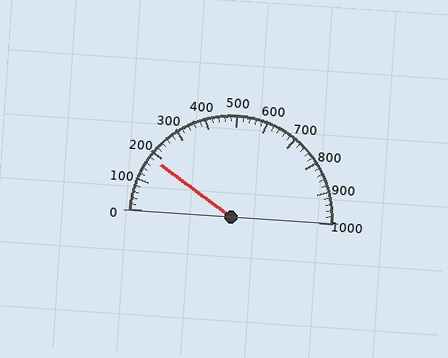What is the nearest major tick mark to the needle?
The nearest major tick mark is 200.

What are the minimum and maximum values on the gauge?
The gauge ranges from 0 to 1000.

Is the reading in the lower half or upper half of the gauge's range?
The reading is in the lower half of the range (0 to 1000).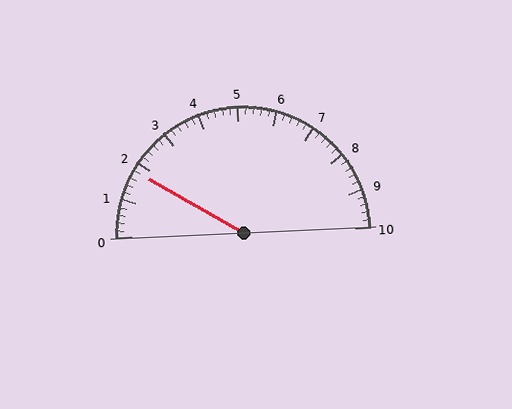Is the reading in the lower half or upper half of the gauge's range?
The reading is in the lower half of the range (0 to 10).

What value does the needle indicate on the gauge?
The needle indicates approximately 1.8.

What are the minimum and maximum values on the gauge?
The gauge ranges from 0 to 10.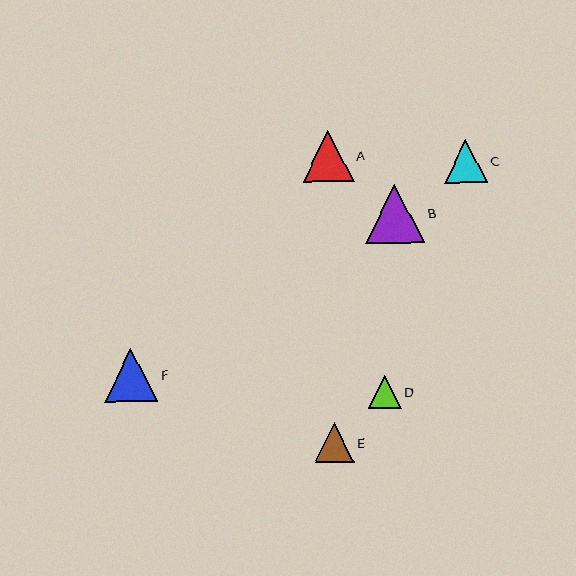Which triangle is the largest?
Triangle B is the largest with a size of approximately 59 pixels.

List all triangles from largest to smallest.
From largest to smallest: B, F, A, C, E, D.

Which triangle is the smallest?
Triangle D is the smallest with a size of approximately 33 pixels.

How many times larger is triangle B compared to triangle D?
Triangle B is approximately 1.8 times the size of triangle D.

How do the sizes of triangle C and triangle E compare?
Triangle C and triangle E are approximately the same size.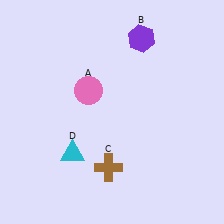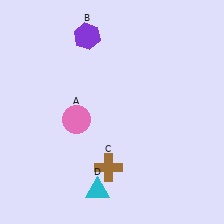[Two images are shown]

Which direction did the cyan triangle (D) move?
The cyan triangle (D) moved down.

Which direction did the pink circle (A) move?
The pink circle (A) moved down.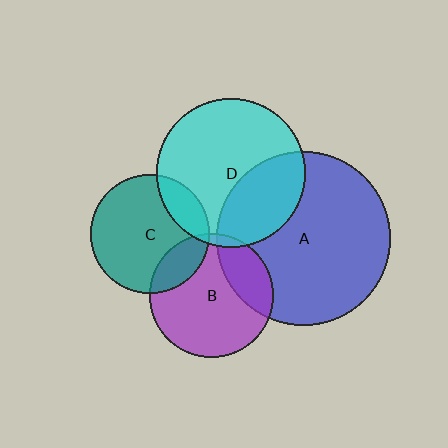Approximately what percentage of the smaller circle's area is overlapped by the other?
Approximately 5%.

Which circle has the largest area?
Circle A (blue).